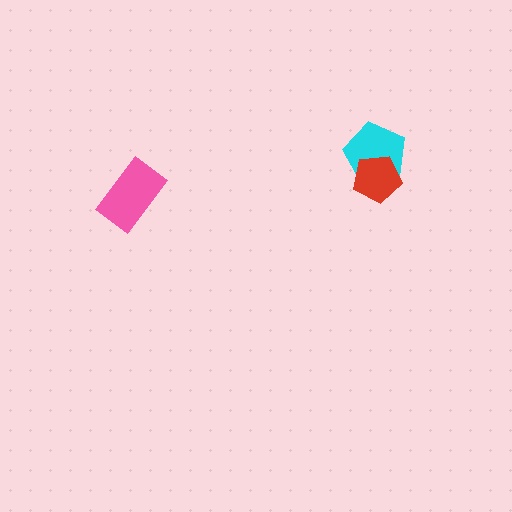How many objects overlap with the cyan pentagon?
1 object overlaps with the cyan pentagon.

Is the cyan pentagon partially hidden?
Yes, it is partially covered by another shape.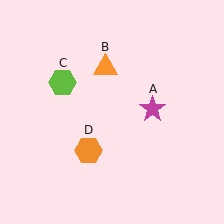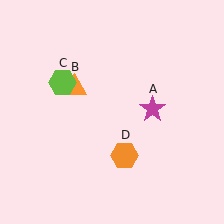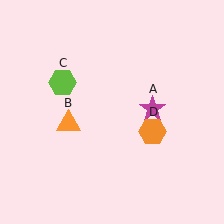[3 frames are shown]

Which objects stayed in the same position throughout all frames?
Magenta star (object A) and lime hexagon (object C) remained stationary.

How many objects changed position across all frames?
2 objects changed position: orange triangle (object B), orange hexagon (object D).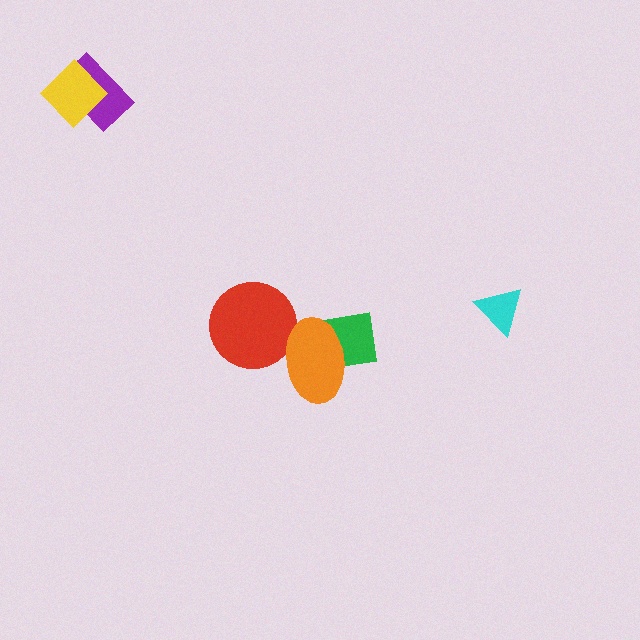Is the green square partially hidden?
Yes, it is partially covered by another shape.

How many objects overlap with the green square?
1 object overlaps with the green square.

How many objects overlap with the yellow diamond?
1 object overlaps with the yellow diamond.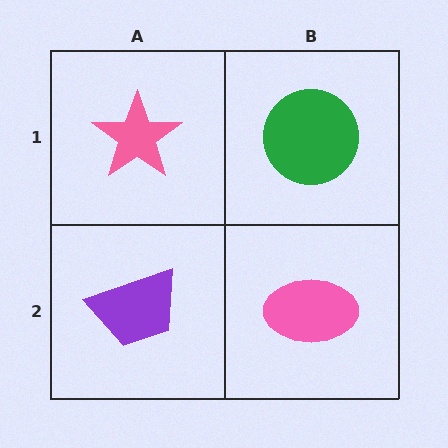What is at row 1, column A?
A pink star.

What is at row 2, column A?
A purple trapezoid.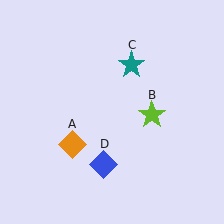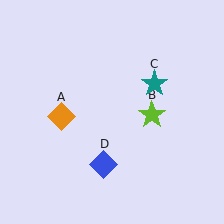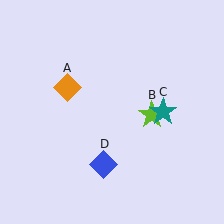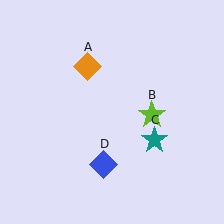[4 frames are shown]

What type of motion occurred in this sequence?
The orange diamond (object A), teal star (object C) rotated clockwise around the center of the scene.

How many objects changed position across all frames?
2 objects changed position: orange diamond (object A), teal star (object C).